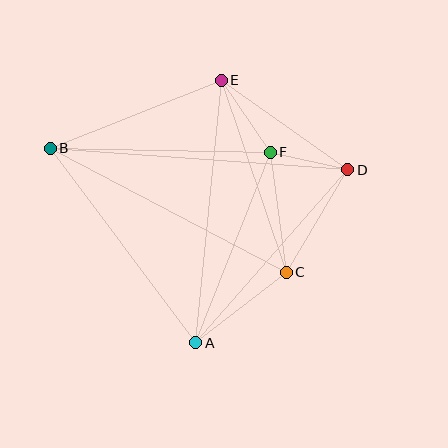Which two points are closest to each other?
Points D and F are closest to each other.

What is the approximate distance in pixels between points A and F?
The distance between A and F is approximately 204 pixels.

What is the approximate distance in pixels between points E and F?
The distance between E and F is approximately 87 pixels.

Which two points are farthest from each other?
Points B and D are farthest from each other.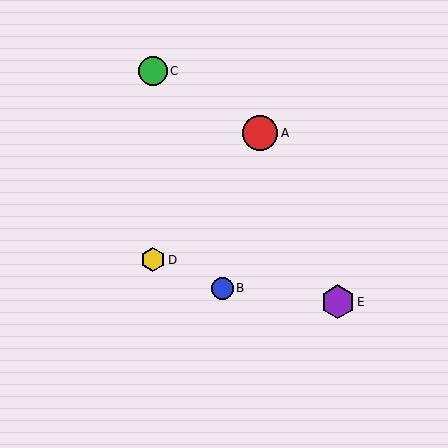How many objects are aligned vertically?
2 objects (C, D) are aligned vertically.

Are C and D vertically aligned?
Yes, both are at x≈153.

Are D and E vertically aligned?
No, D is at x≈153 and E is at x≈338.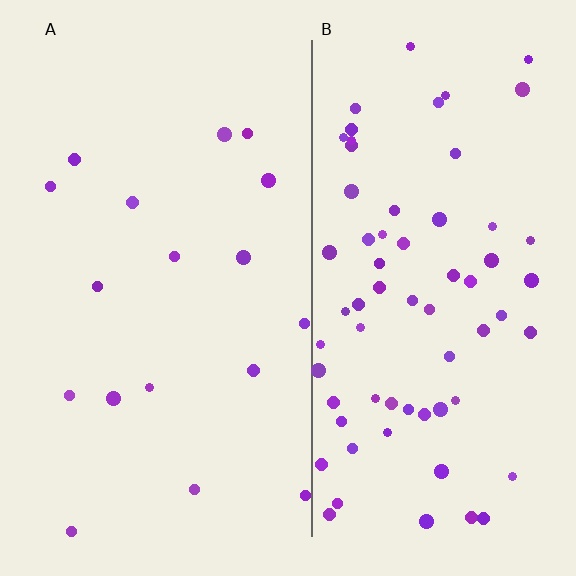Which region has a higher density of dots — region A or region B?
B (the right).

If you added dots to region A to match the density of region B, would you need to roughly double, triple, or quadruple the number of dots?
Approximately quadruple.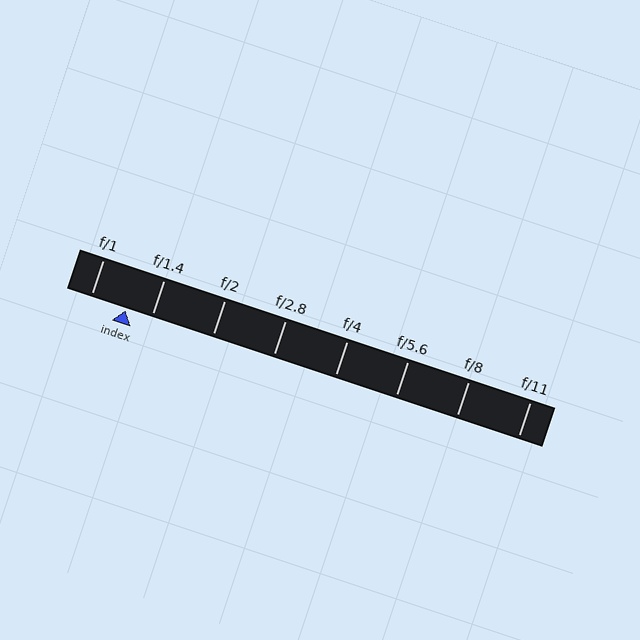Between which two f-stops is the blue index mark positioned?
The index mark is between f/1 and f/1.4.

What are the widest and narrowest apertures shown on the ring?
The widest aperture shown is f/1 and the narrowest is f/11.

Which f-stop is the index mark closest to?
The index mark is closest to f/1.4.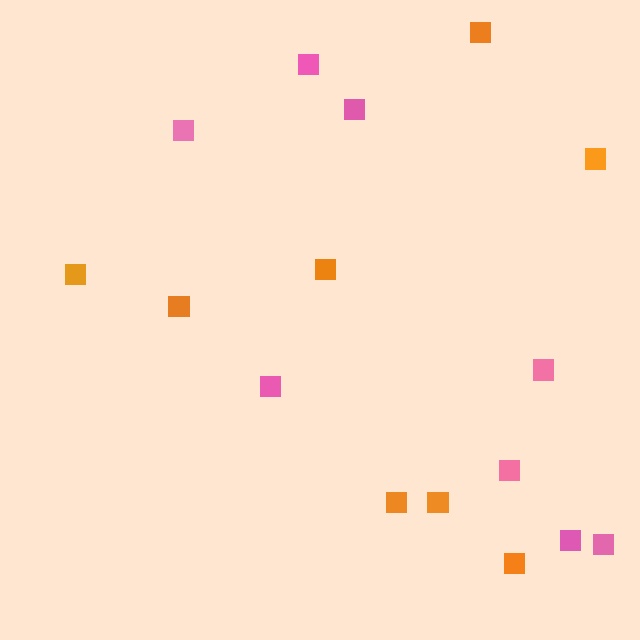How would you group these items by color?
There are 2 groups: one group of pink squares (8) and one group of orange squares (8).